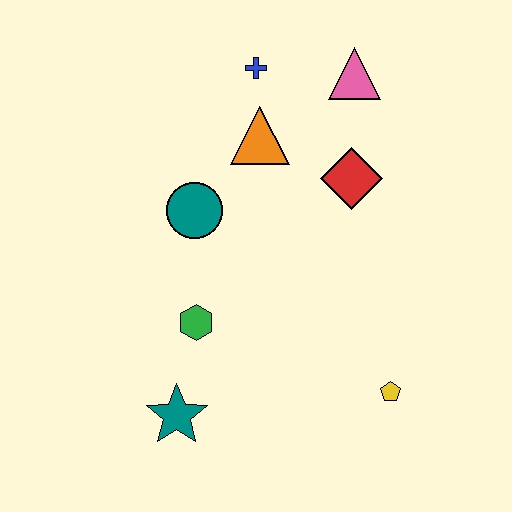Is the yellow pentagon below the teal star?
No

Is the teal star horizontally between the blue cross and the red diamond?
No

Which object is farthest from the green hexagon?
The pink triangle is farthest from the green hexagon.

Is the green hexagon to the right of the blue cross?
No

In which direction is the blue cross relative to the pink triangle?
The blue cross is to the left of the pink triangle.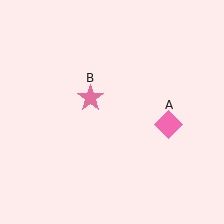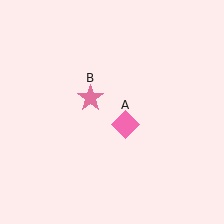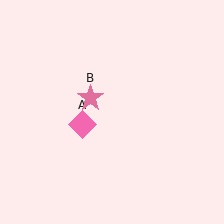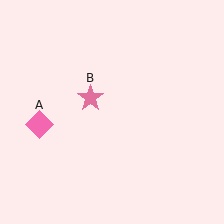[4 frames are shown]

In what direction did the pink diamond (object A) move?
The pink diamond (object A) moved left.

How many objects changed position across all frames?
1 object changed position: pink diamond (object A).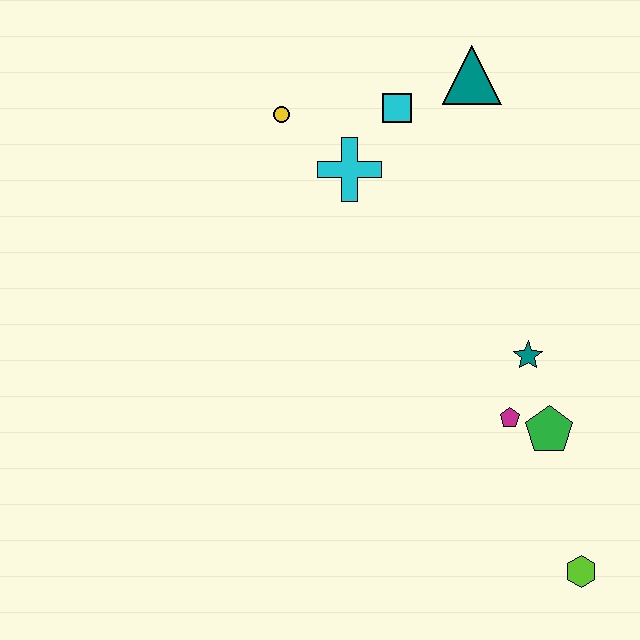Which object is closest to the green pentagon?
The magenta pentagon is closest to the green pentagon.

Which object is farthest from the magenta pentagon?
The yellow circle is farthest from the magenta pentagon.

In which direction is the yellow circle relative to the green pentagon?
The yellow circle is above the green pentagon.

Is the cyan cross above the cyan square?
No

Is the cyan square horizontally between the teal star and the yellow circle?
Yes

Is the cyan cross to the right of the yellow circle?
Yes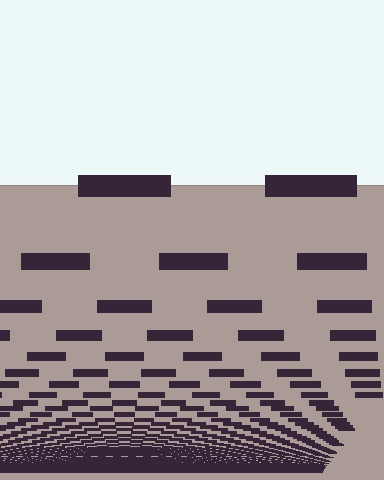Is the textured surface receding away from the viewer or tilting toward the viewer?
The surface appears to tilt toward the viewer. Texture elements get larger and sparser toward the top.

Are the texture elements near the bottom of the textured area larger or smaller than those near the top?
Smaller. The gradient is inverted — elements near the bottom are smaller and denser.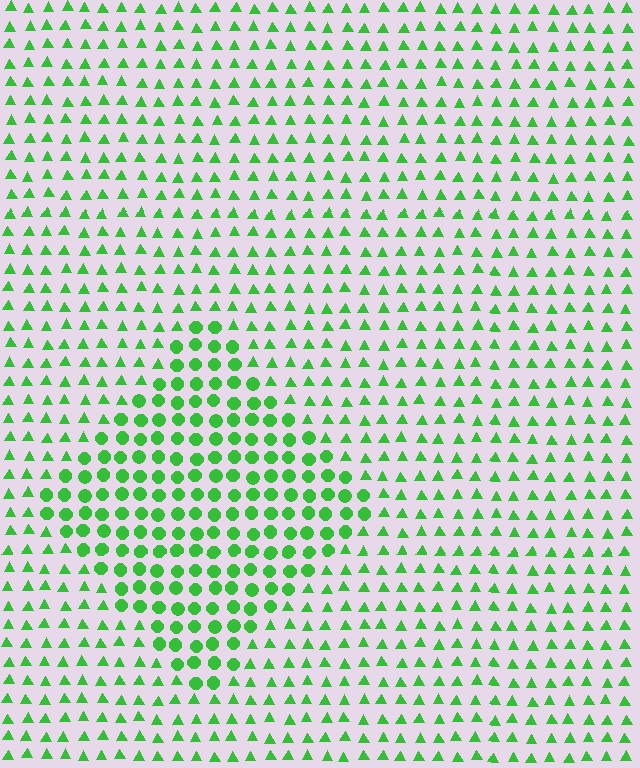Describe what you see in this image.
The image is filled with small green elements arranged in a uniform grid. A diamond-shaped region contains circles, while the surrounding area contains triangles. The boundary is defined purely by the change in element shape.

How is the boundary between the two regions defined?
The boundary is defined by a change in element shape: circles inside vs. triangles outside. All elements share the same color and spacing.